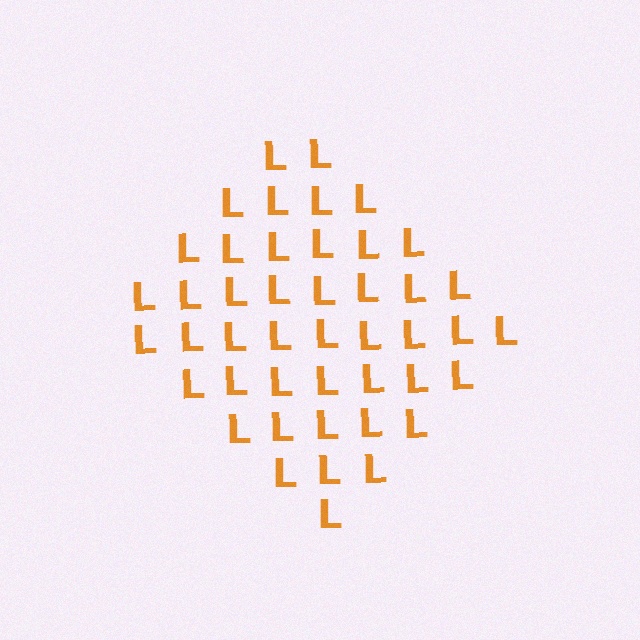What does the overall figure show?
The overall figure shows a diamond.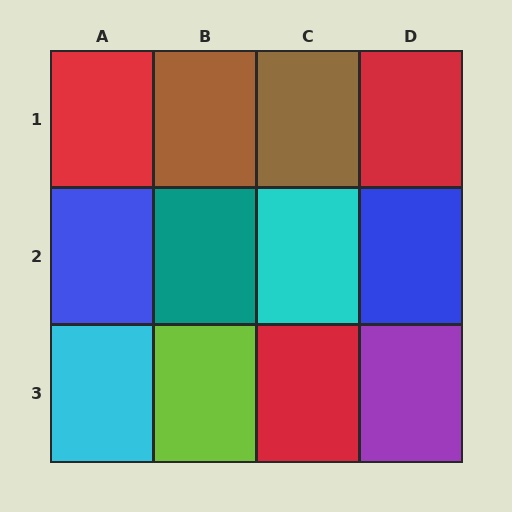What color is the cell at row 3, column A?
Cyan.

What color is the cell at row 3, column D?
Purple.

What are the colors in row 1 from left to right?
Red, brown, brown, red.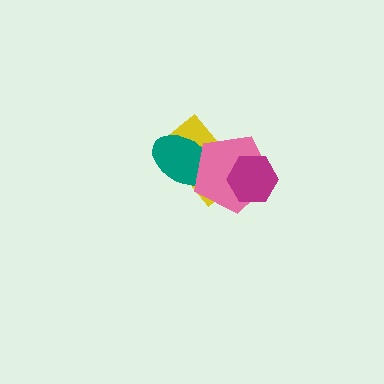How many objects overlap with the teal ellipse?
2 objects overlap with the teal ellipse.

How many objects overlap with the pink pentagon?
3 objects overlap with the pink pentagon.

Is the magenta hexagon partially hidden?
No, no other shape covers it.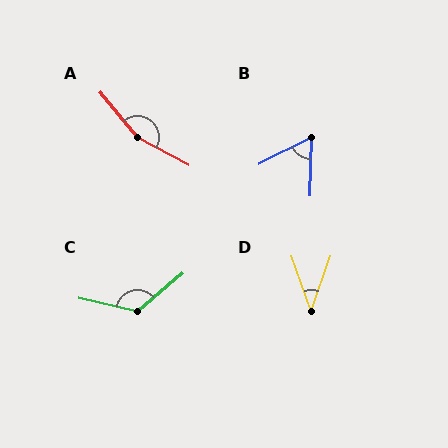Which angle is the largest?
A, at approximately 158 degrees.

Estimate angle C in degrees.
Approximately 127 degrees.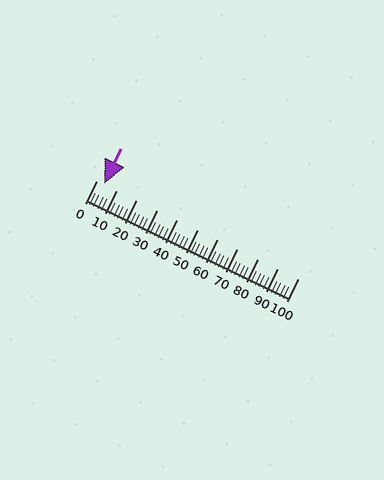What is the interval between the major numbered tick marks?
The major tick marks are spaced 10 units apart.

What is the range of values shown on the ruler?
The ruler shows values from 0 to 100.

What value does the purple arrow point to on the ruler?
The purple arrow points to approximately 4.